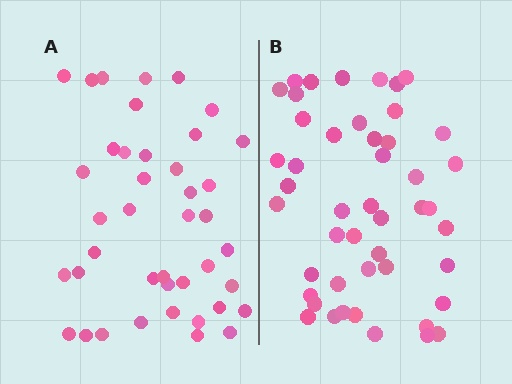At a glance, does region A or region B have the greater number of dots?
Region B (the right region) has more dots.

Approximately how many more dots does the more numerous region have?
Region B has about 6 more dots than region A.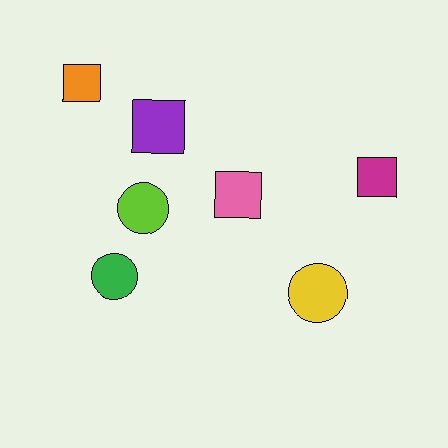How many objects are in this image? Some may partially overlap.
There are 7 objects.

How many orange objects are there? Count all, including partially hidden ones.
There is 1 orange object.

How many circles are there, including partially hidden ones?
There are 3 circles.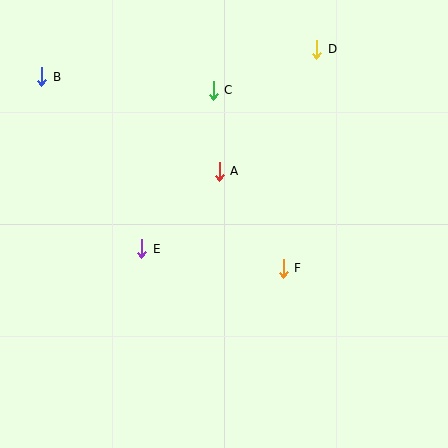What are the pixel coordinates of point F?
Point F is at (283, 268).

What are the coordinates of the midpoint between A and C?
The midpoint between A and C is at (216, 131).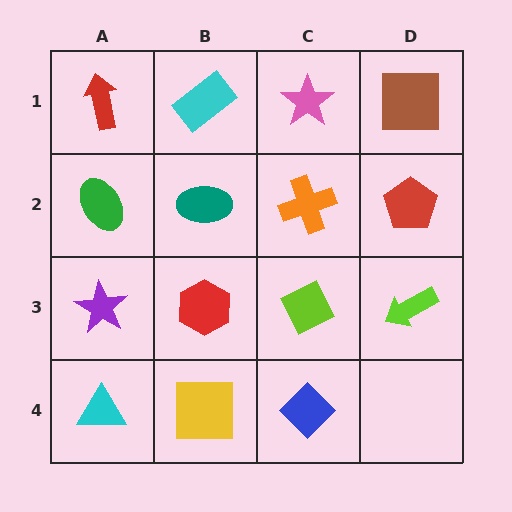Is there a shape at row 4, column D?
No, that cell is empty.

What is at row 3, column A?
A purple star.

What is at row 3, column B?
A red hexagon.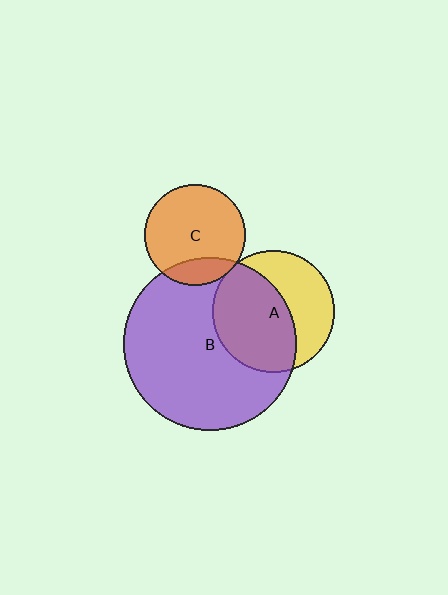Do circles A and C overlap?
Yes.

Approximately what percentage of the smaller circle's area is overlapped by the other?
Approximately 5%.